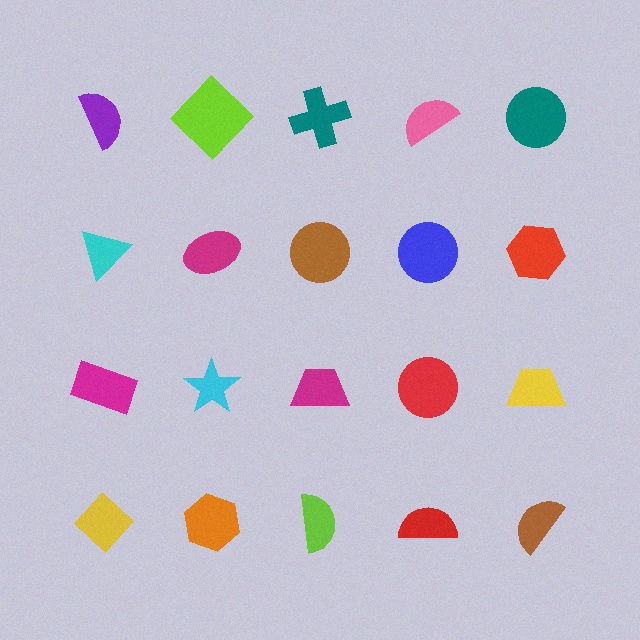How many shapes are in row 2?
5 shapes.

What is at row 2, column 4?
A blue circle.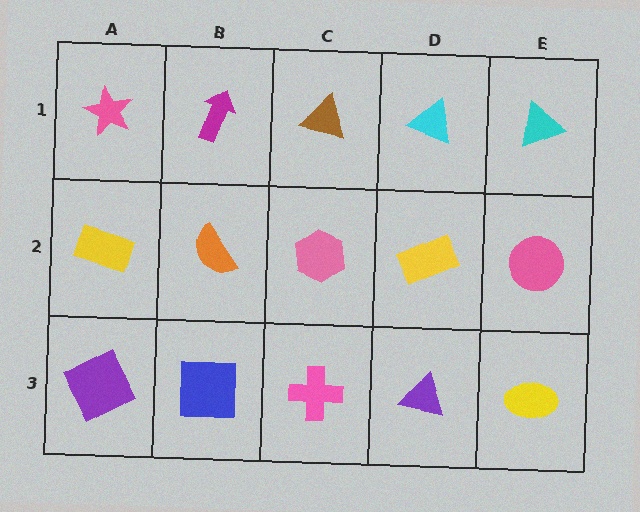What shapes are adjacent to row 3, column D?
A yellow rectangle (row 2, column D), a pink cross (row 3, column C), a yellow ellipse (row 3, column E).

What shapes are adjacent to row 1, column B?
An orange semicircle (row 2, column B), a pink star (row 1, column A), a brown triangle (row 1, column C).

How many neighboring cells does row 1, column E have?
2.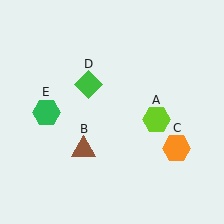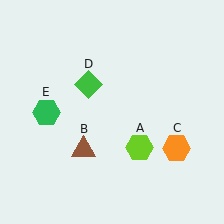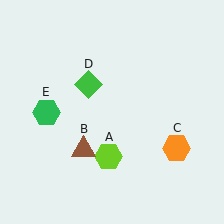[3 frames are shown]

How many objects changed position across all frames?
1 object changed position: lime hexagon (object A).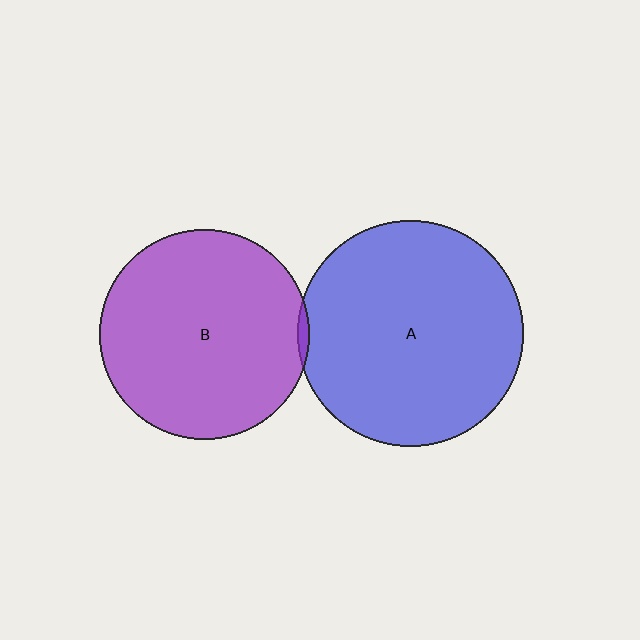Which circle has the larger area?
Circle A (blue).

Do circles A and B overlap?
Yes.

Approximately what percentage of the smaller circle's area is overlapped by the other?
Approximately 5%.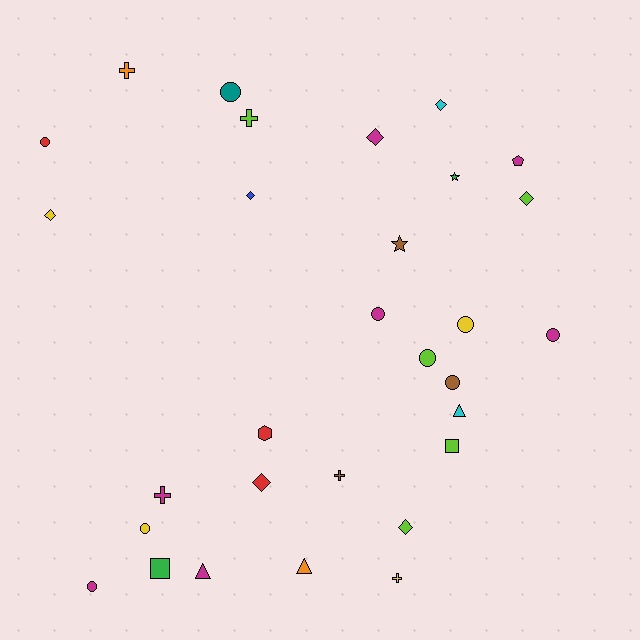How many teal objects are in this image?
There is 1 teal object.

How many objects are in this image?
There are 30 objects.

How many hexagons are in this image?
There is 1 hexagon.